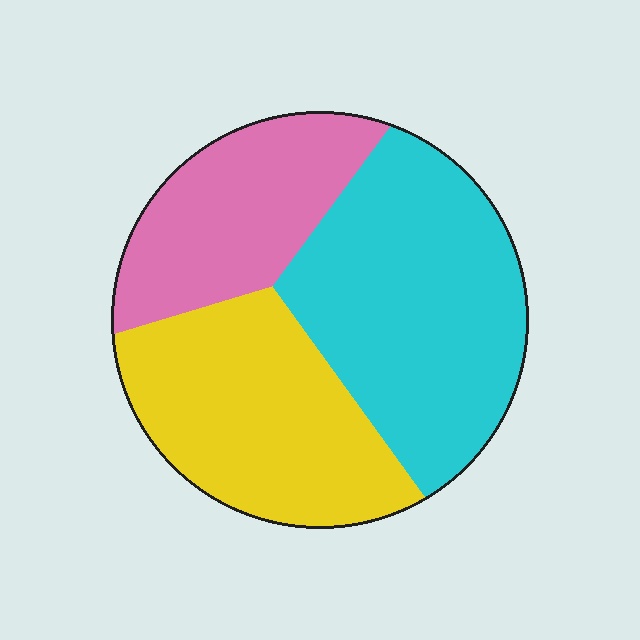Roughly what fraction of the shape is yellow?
Yellow covers around 35% of the shape.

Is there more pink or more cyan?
Cyan.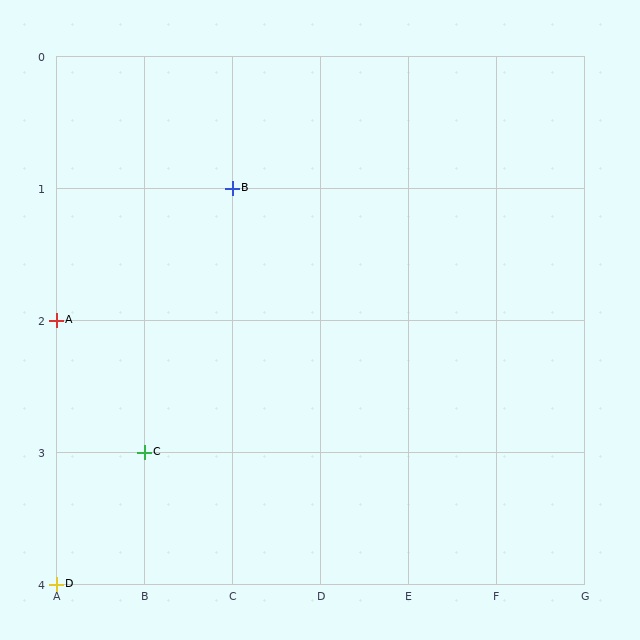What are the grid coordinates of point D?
Point D is at grid coordinates (A, 4).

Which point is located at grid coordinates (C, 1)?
Point B is at (C, 1).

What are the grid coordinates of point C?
Point C is at grid coordinates (B, 3).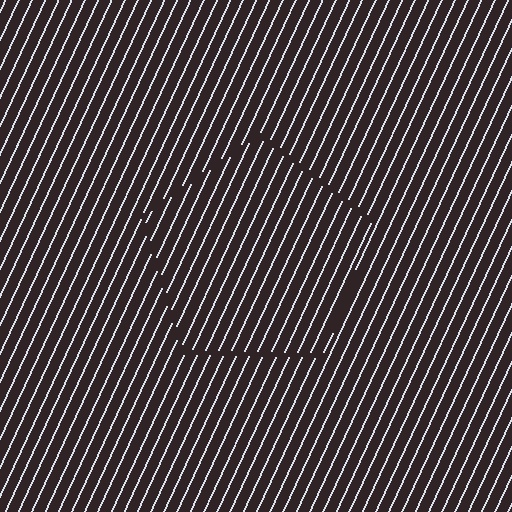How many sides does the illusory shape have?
5 sides — the line-ends trace a pentagon.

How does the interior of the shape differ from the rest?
The interior of the shape contains the same grating, shifted by half a period — the contour is defined by the phase discontinuity where line-ends from the inner and outer gratings abut.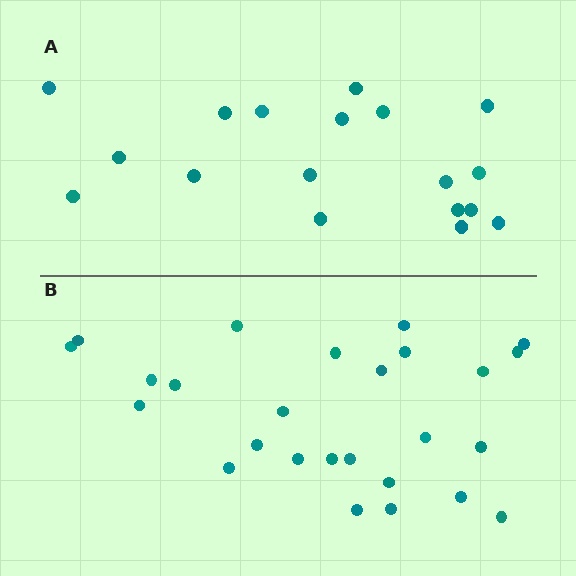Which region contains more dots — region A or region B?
Region B (the bottom region) has more dots.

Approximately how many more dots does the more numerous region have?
Region B has roughly 8 or so more dots than region A.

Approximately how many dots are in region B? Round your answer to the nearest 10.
About 30 dots. (The exact count is 26, which rounds to 30.)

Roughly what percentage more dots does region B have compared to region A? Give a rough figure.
About 45% more.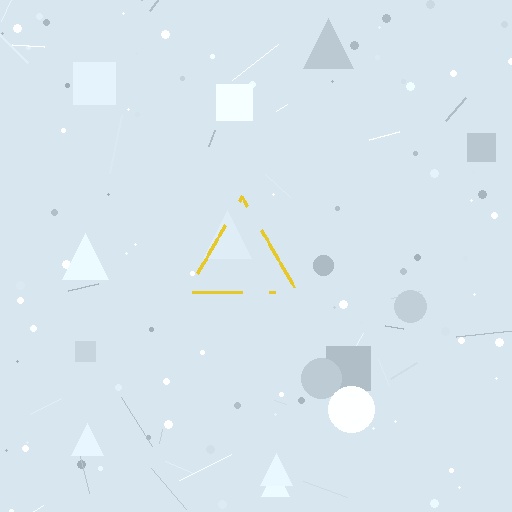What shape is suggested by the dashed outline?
The dashed outline suggests a triangle.